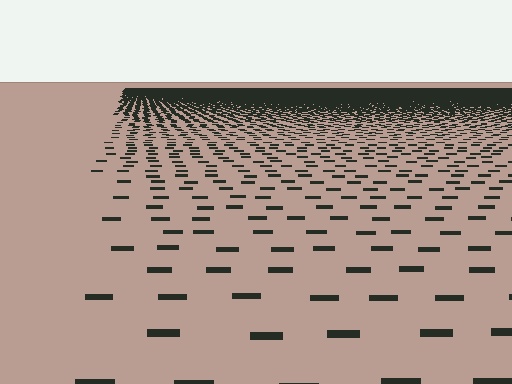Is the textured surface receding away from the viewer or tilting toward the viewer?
The surface is receding away from the viewer. Texture elements get smaller and denser toward the top.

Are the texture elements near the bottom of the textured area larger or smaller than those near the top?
Larger. Near the bottom, elements are closer to the viewer and appear at a bigger on-screen size.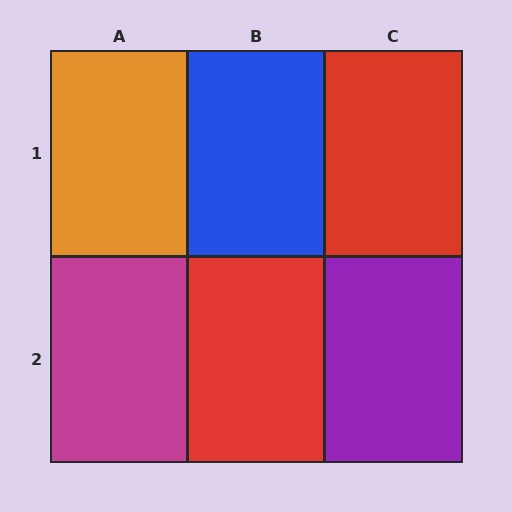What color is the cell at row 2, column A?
Magenta.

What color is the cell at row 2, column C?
Purple.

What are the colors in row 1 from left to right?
Orange, blue, red.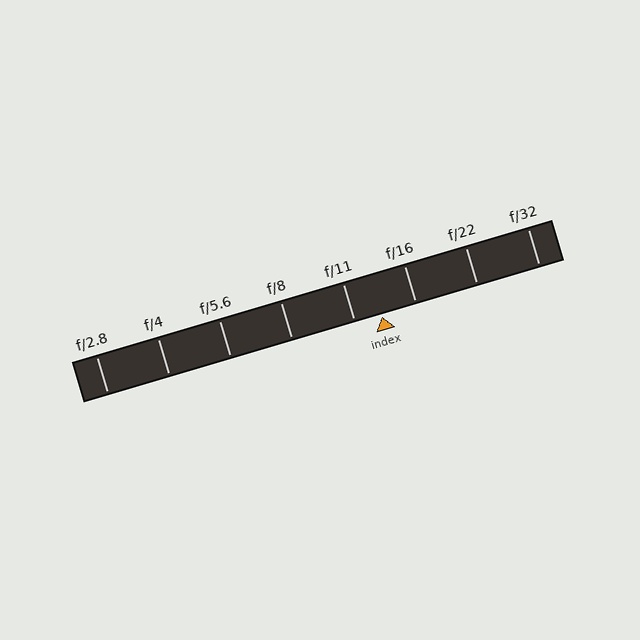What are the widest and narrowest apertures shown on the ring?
The widest aperture shown is f/2.8 and the narrowest is f/32.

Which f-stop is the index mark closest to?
The index mark is closest to f/11.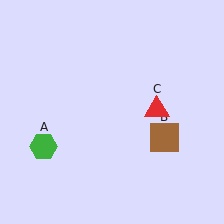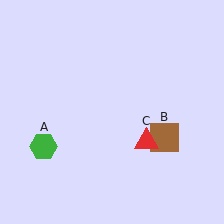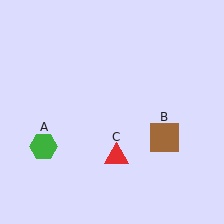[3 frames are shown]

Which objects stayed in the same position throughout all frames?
Green hexagon (object A) and brown square (object B) remained stationary.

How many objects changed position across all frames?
1 object changed position: red triangle (object C).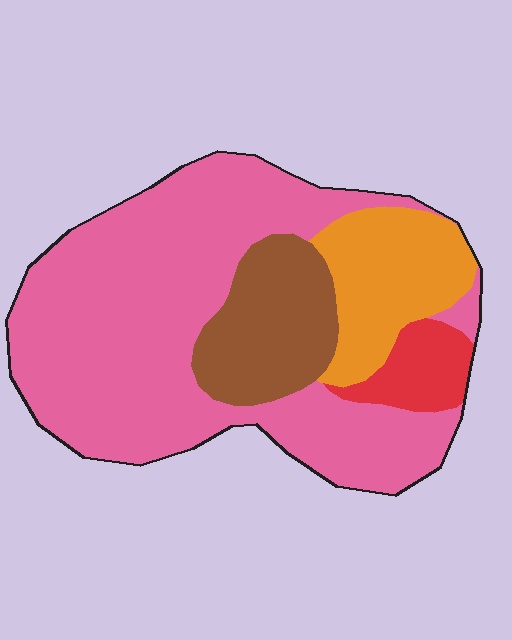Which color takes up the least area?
Red, at roughly 5%.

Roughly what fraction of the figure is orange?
Orange covers about 15% of the figure.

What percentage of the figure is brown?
Brown covers 15% of the figure.